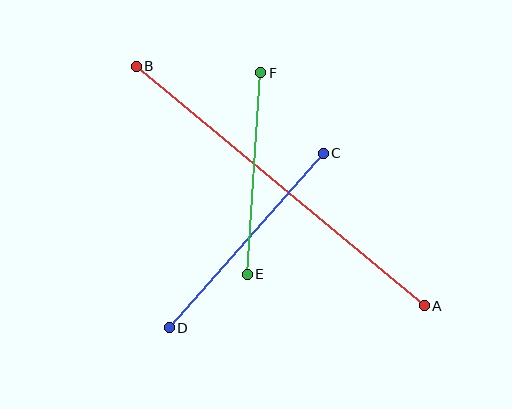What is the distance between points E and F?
The distance is approximately 202 pixels.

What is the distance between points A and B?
The distance is approximately 374 pixels.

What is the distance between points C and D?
The distance is approximately 232 pixels.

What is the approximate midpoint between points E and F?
The midpoint is at approximately (254, 173) pixels.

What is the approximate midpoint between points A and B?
The midpoint is at approximately (280, 186) pixels.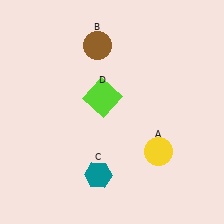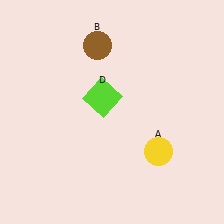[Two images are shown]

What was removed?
The teal hexagon (C) was removed in Image 2.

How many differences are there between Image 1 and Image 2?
There is 1 difference between the two images.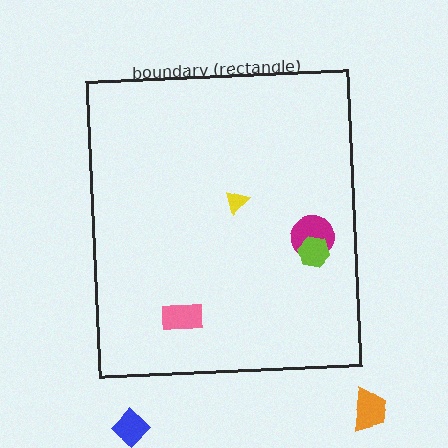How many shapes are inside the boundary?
4 inside, 2 outside.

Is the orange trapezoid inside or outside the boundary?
Outside.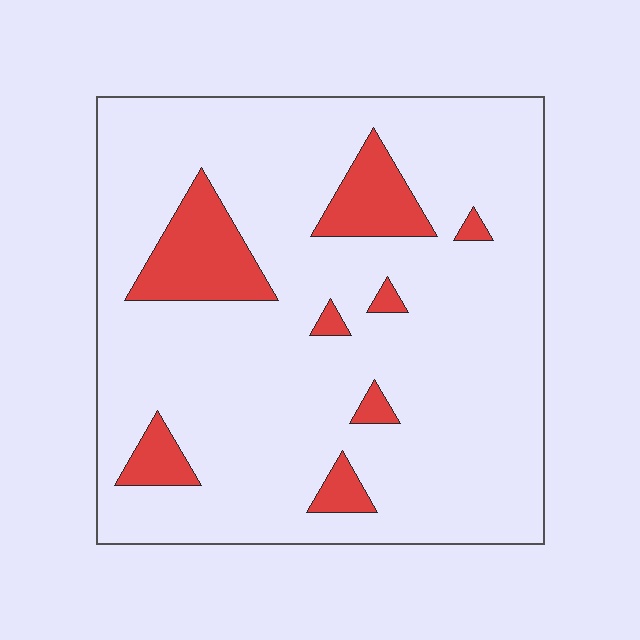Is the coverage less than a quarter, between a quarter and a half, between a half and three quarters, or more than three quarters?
Less than a quarter.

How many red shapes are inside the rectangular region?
8.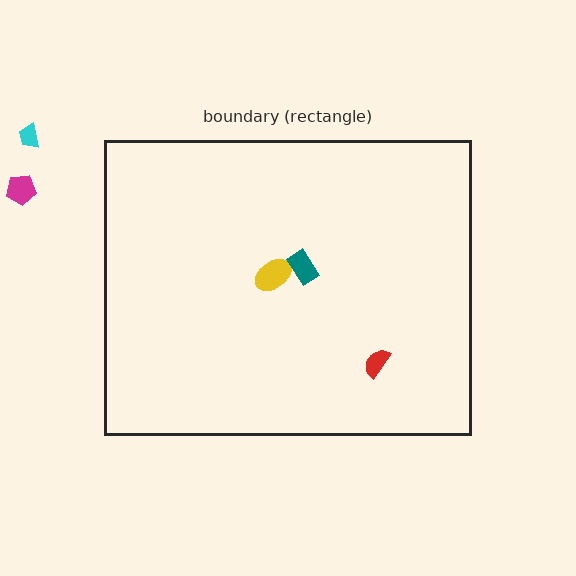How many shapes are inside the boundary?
3 inside, 2 outside.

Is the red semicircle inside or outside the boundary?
Inside.